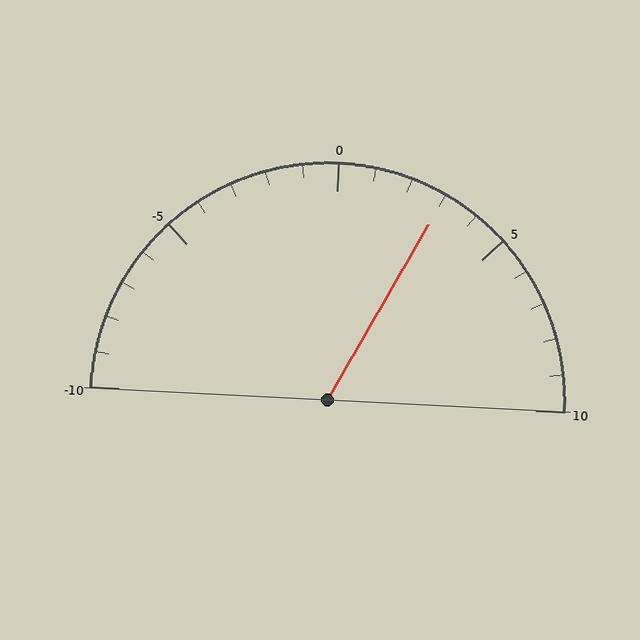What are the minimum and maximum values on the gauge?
The gauge ranges from -10 to 10.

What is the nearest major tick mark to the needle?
The nearest major tick mark is 5.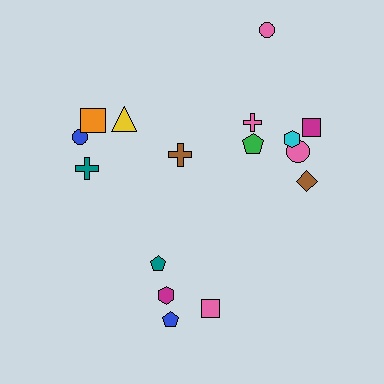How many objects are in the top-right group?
There are 7 objects.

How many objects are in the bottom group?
There are 4 objects.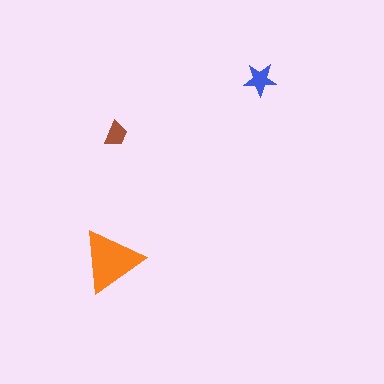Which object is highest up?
The blue star is topmost.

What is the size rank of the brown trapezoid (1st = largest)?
3rd.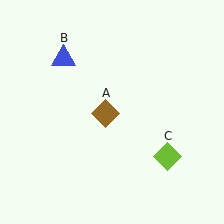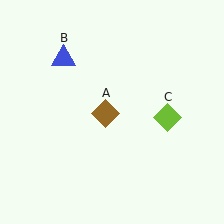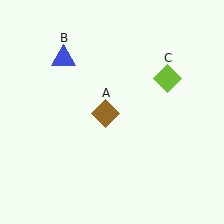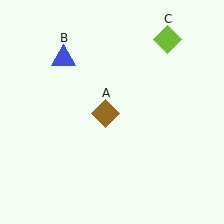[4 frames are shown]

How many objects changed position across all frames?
1 object changed position: lime diamond (object C).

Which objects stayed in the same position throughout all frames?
Brown diamond (object A) and blue triangle (object B) remained stationary.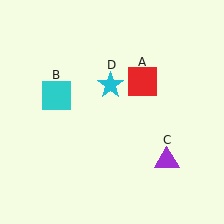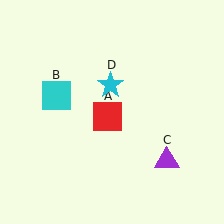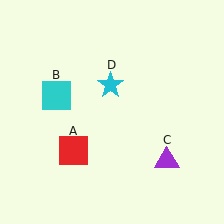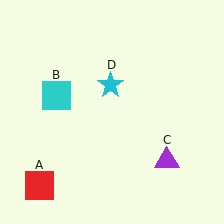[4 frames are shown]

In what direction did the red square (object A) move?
The red square (object A) moved down and to the left.